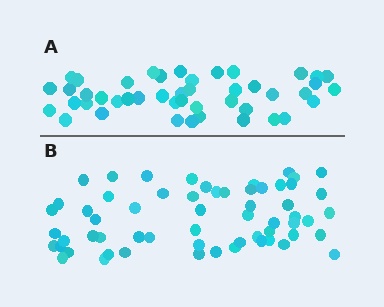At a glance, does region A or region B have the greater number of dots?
Region B (the bottom region) has more dots.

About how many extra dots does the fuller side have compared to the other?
Region B has approximately 15 more dots than region A.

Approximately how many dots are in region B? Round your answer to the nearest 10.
About 60 dots.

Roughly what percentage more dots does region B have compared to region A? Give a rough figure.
About 35% more.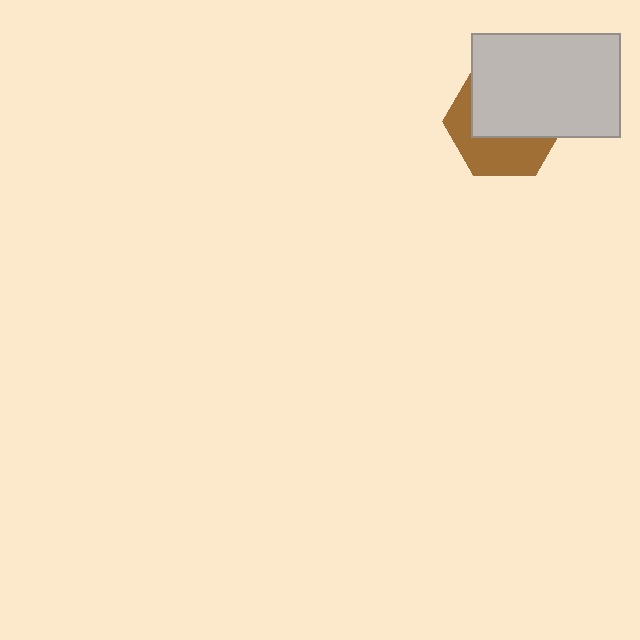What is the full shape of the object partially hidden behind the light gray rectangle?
The partially hidden object is a brown hexagon.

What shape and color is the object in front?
The object in front is a light gray rectangle.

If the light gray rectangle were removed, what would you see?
You would see the complete brown hexagon.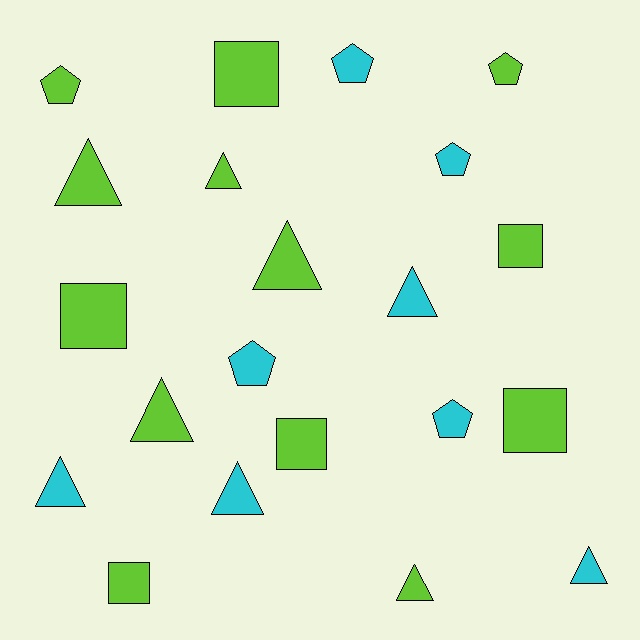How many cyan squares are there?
There are no cyan squares.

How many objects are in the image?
There are 21 objects.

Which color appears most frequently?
Lime, with 13 objects.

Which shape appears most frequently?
Triangle, with 9 objects.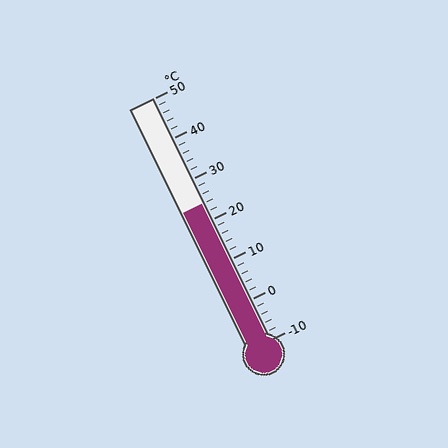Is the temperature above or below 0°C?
The temperature is above 0°C.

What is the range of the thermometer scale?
The thermometer scale ranges from -10°C to 50°C.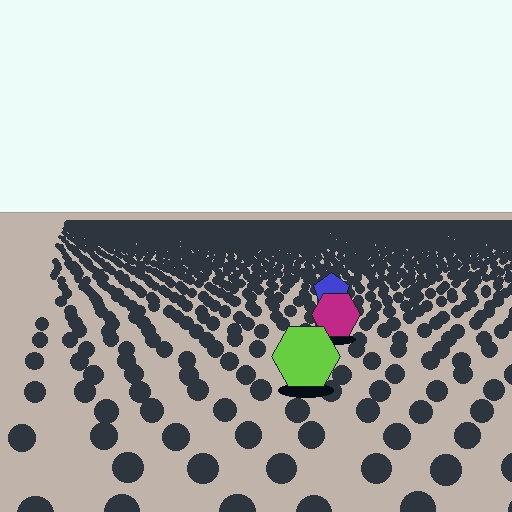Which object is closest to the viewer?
The lime hexagon is closest. The texture marks near it are larger and more spread out.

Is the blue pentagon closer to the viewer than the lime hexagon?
No. The lime hexagon is closer — you can tell from the texture gradient: the ground texture is coarser near it.